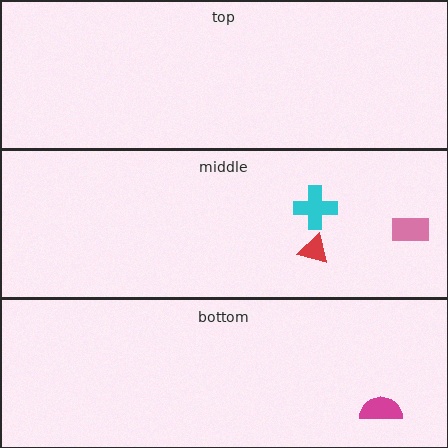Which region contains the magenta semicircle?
The bottom region.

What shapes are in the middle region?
The cyan cross, the red triangle, the pink rectangle.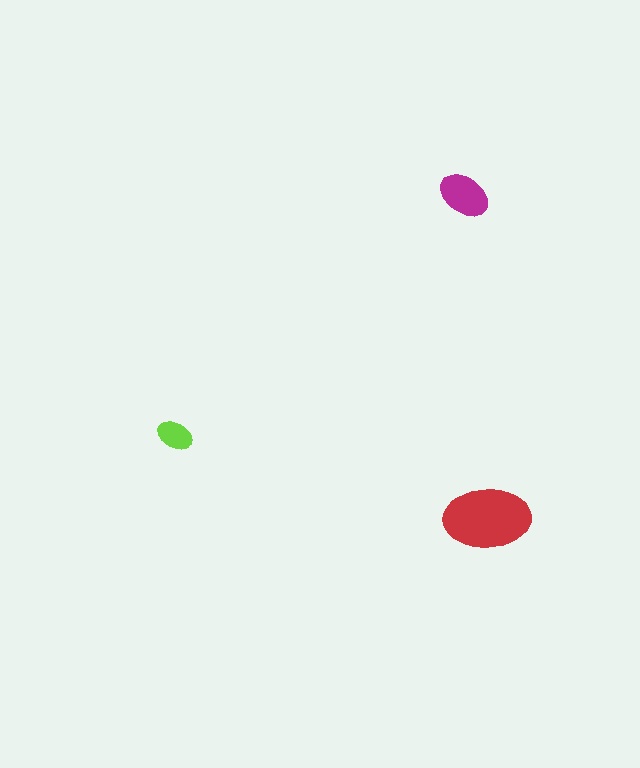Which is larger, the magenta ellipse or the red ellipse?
The red one.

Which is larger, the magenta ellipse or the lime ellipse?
The magenta one.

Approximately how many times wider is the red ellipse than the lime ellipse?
About 2.5 times wider.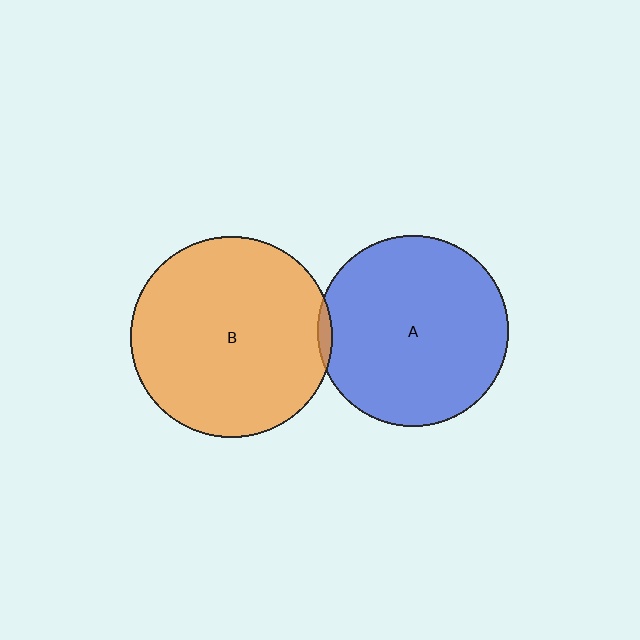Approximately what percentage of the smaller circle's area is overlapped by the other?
Approximately 5%.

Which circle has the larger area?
Circle B (orange).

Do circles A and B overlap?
Yes.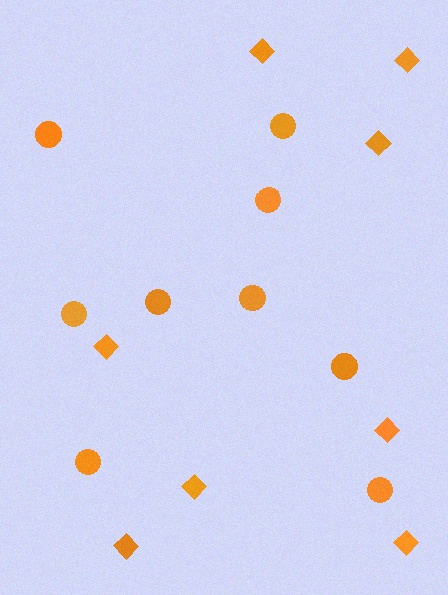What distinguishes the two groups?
There are 2 groups: one group of diamonds (8) and one group of circles (9).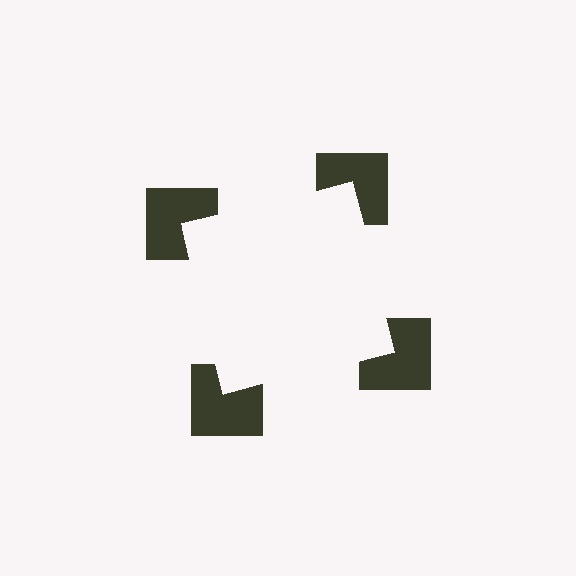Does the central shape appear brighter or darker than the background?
It typically appears slightly brighter than the background, even though no actual brightness change is drawn.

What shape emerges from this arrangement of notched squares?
An illusory square — its edges are inferred from the aligned wedge cuts in the notched squares, not physically drawn.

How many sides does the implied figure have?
4 sides.